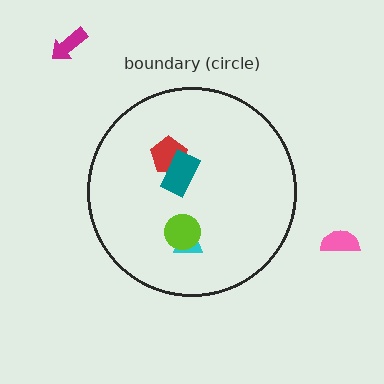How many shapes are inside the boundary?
4 inside, 2 outside.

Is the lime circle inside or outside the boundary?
Inside.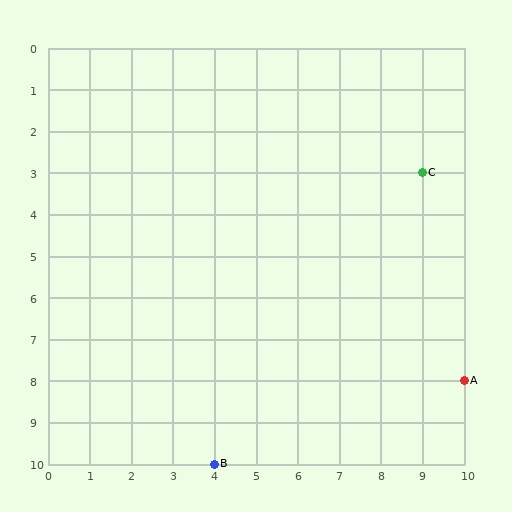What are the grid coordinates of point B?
Point B is at grid coordinates (4, 10).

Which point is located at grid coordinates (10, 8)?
Point A is at (10, 8).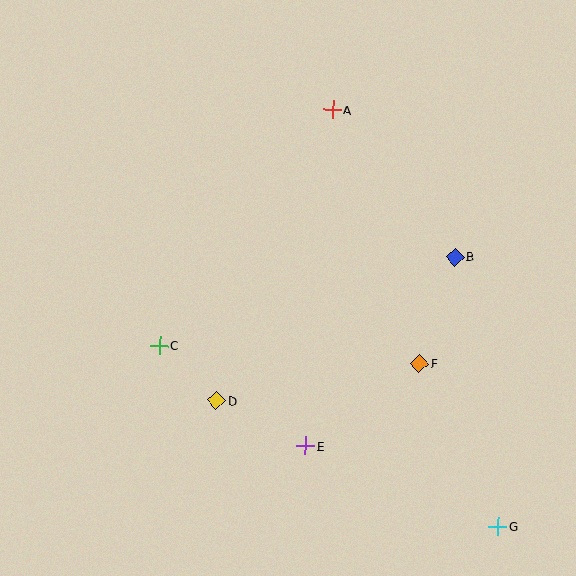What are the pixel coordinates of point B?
Point B is at (455, 257).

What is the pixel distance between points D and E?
The distance between D and E is 100 pixels.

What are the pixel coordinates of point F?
Point F is at (419, 364).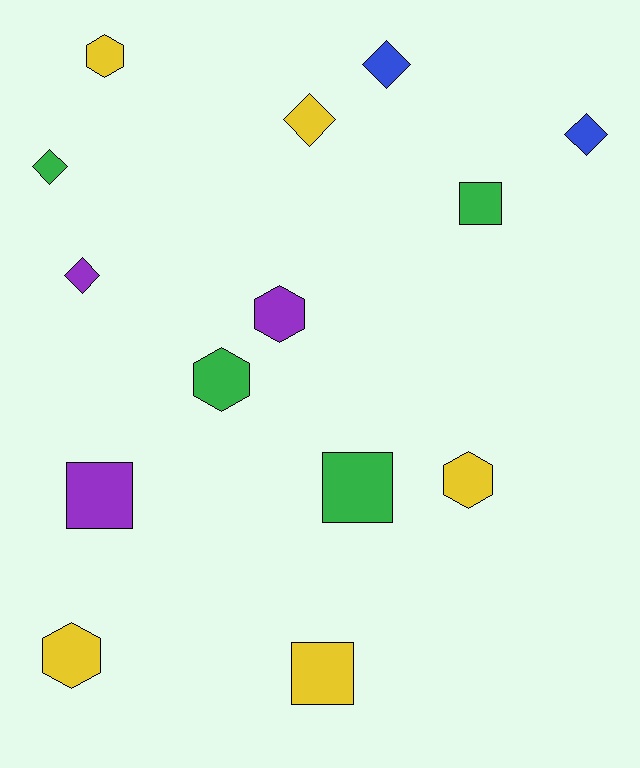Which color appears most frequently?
Yellow, with 5 objects.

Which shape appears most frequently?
Hexagon, with 5 objects.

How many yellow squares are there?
There is 1 yellow square.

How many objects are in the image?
There are 14 objects.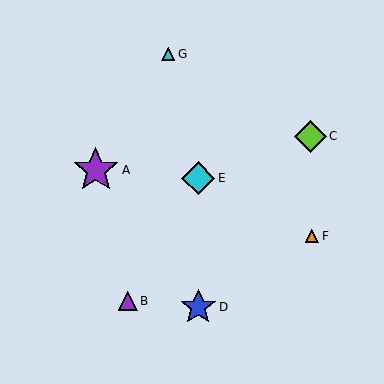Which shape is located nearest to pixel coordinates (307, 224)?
The orange triangle (labeled F) at (312, 236) is nearest to that location.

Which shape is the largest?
The purple star (labeled A) is the largest.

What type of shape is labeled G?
Shape G is a cyan triangle.